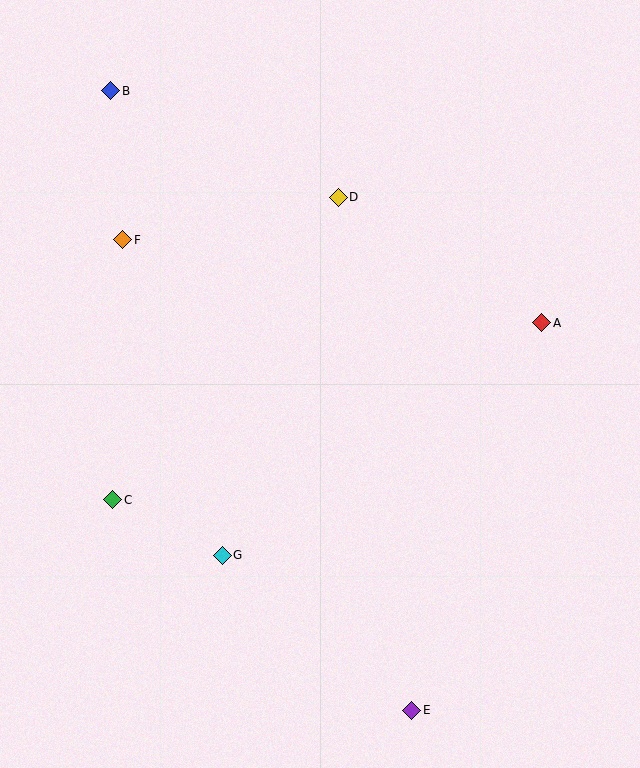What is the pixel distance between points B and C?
The distance between B and C is 409 pixels.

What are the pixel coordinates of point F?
Point F is at (123, 240).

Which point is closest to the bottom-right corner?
Point E is closest to the bottom-right corner.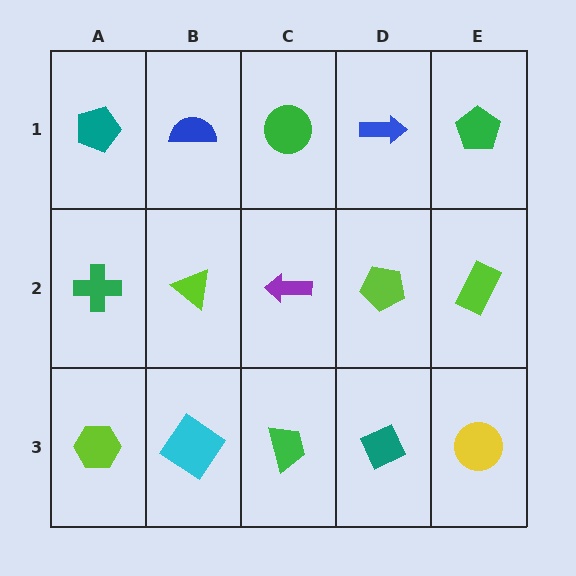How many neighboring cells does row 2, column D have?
4.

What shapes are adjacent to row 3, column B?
A lime triangle (row 2, column B), a lime hexagon (row 3, column A), a green trapezoid (row 3, column C).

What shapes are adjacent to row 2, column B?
A blue semicircle (row 1, column B), a cyan diamond (row 3, column B), a green cross (row 2, column A), a purple arrow (row 2, column C).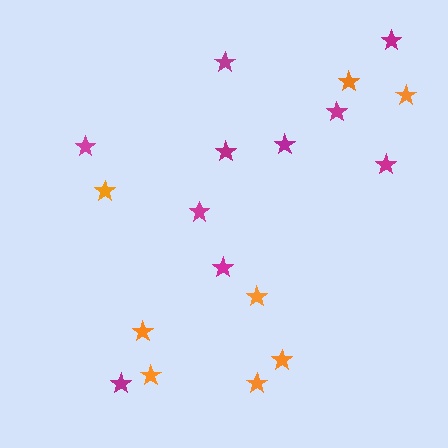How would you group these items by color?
There are 2 groups: one group of magenta stars (10) and one group of orange stars (8).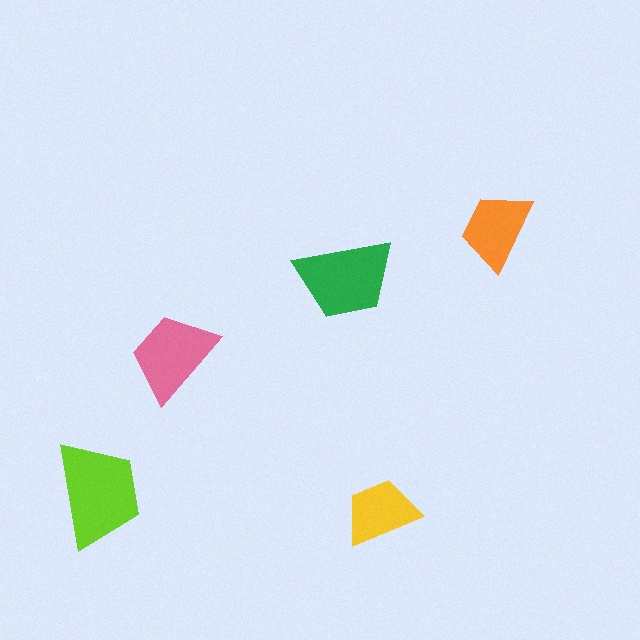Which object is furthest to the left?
The lime trapezoid is leftmost.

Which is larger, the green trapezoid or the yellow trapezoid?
The green one.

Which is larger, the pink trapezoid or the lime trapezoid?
The lime one.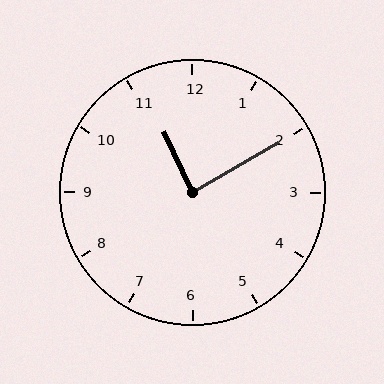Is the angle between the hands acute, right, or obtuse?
It is right.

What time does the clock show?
11:10.